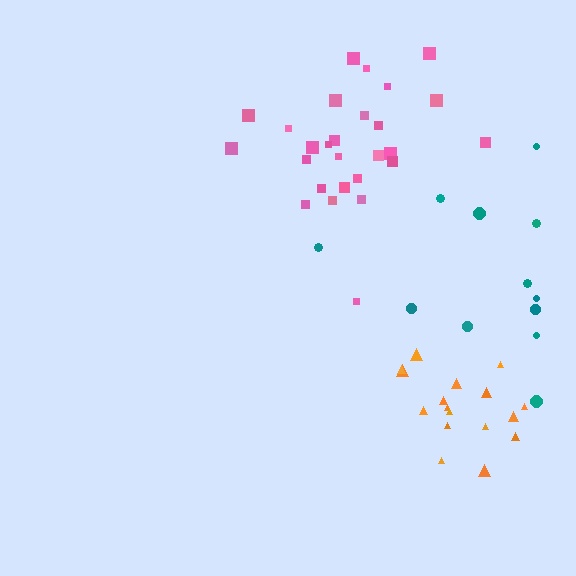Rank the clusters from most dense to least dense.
orange, pink, teal.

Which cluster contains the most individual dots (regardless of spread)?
Pink (27).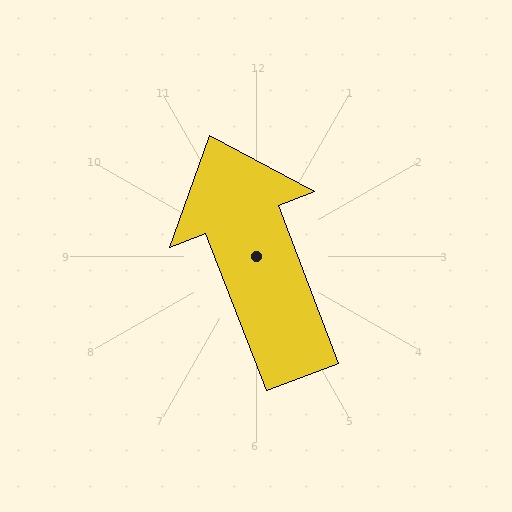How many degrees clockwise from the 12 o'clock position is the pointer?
Approximately 339 degrees.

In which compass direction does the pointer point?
North.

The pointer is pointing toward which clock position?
Roughly 11 o'clock.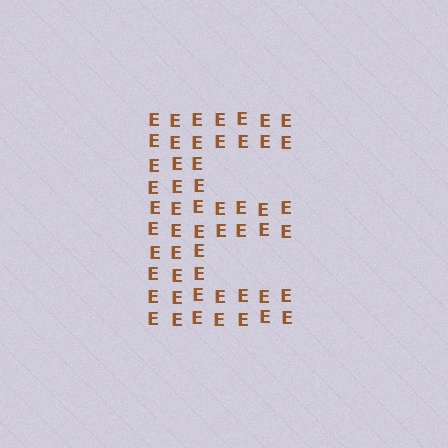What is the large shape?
The large shape is the letter E.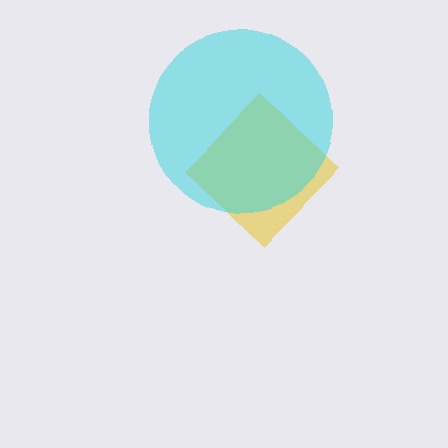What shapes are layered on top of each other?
The layered shapes are: a yellow diamond, a cyan circle.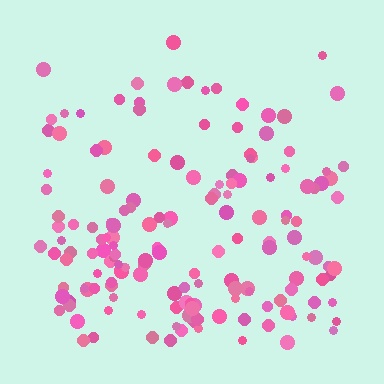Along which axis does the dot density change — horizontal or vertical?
Vertical.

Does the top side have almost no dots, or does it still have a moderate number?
Still a moderate number, just noticeably fewer than the bottom.